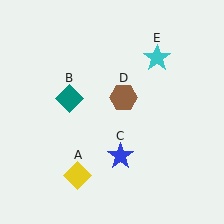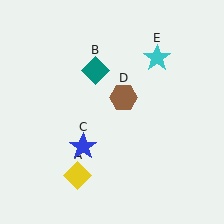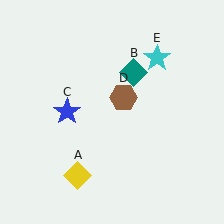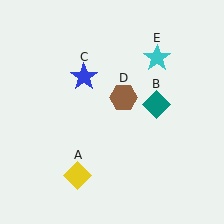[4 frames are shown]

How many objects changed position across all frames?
2 objects changed position: teal diamond (object B), blue star (object C).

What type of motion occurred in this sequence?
The teal diamond (object B), blue star (object C) rotated clockwise around the center of the scene.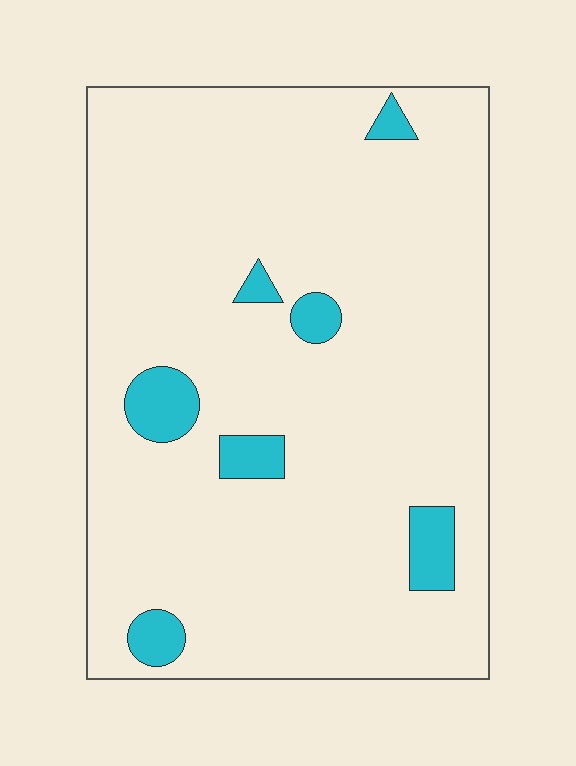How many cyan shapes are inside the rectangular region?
7.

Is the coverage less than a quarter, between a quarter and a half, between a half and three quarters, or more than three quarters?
Less than a quarter.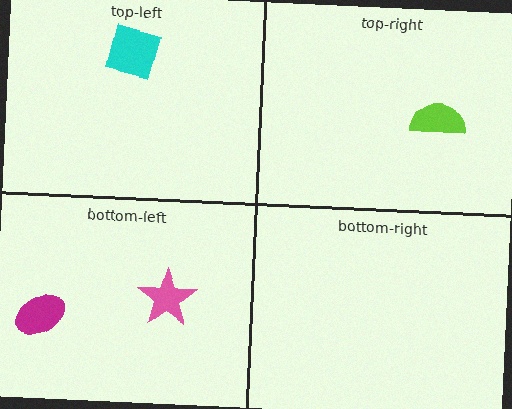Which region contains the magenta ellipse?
The bottom-left region.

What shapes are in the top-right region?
The lime semicircle.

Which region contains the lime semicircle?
The top-right region.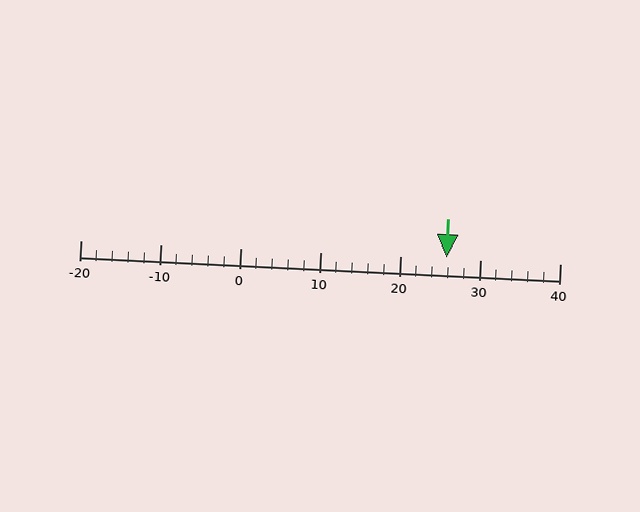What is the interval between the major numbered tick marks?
The major tick marks are spaced 10 units apart.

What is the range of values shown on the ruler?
The ruler shows values from -20 to 40.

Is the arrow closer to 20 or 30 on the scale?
The arrow is closer to 30.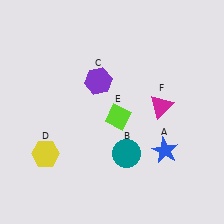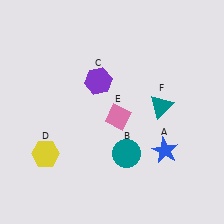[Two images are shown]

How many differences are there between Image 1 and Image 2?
There are 2 differences between the two images.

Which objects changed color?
E changed from lime to pink. F changed from magenta to teal.